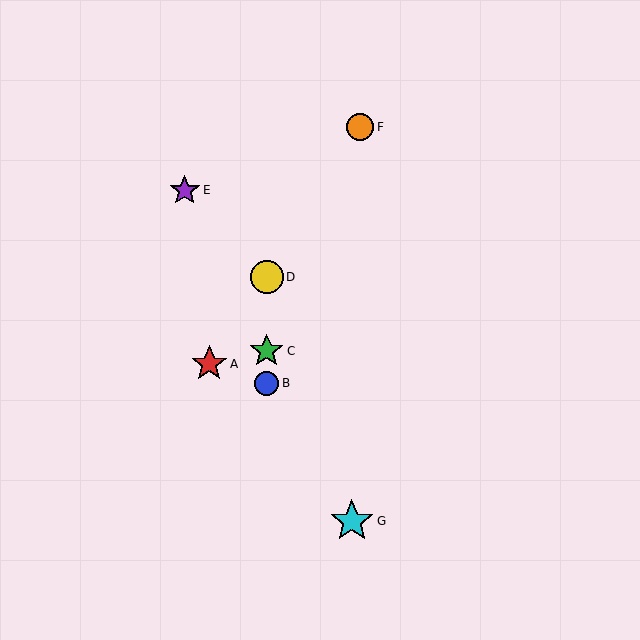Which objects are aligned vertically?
Objects B, C, D are aligned vertically.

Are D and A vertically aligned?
No, D is at x≈267 and A is at x≈209.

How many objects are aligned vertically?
3 objects (B, C, D) are aligned vertically.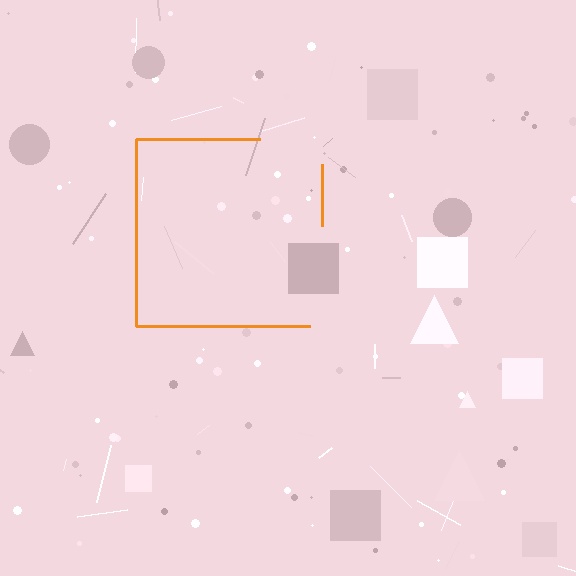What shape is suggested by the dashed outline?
The dashed outline suggests a square.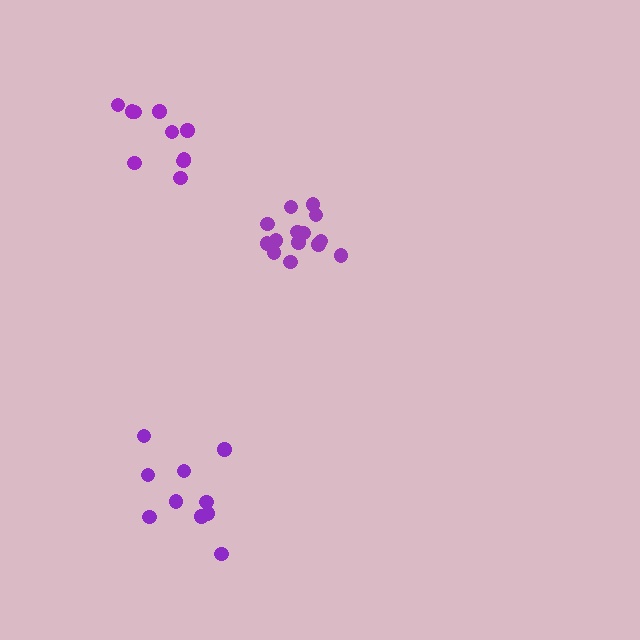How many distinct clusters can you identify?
There are 3 distinct clusters.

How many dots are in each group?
Group 1: 14 dots, Group 2: 10 dots, Group 3: 10 dots (34 total).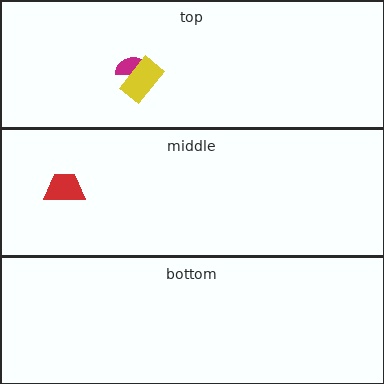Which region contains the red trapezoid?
The middle region.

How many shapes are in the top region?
2.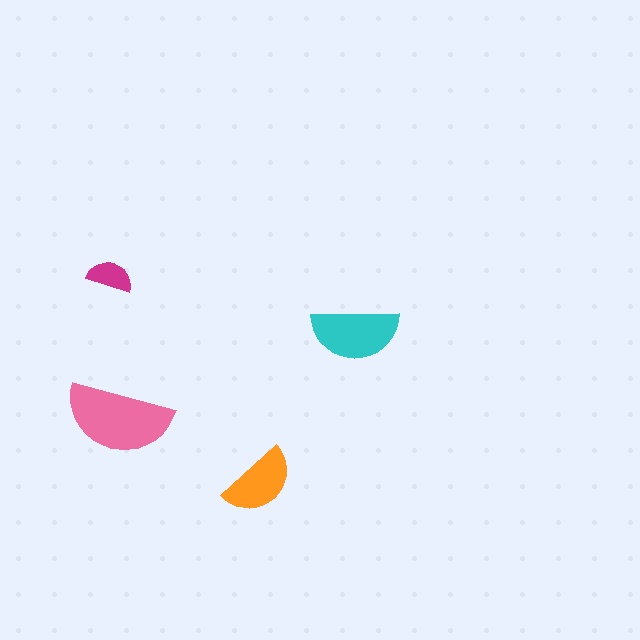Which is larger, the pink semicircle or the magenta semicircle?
The pink one.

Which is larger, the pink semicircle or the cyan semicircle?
The pink one.